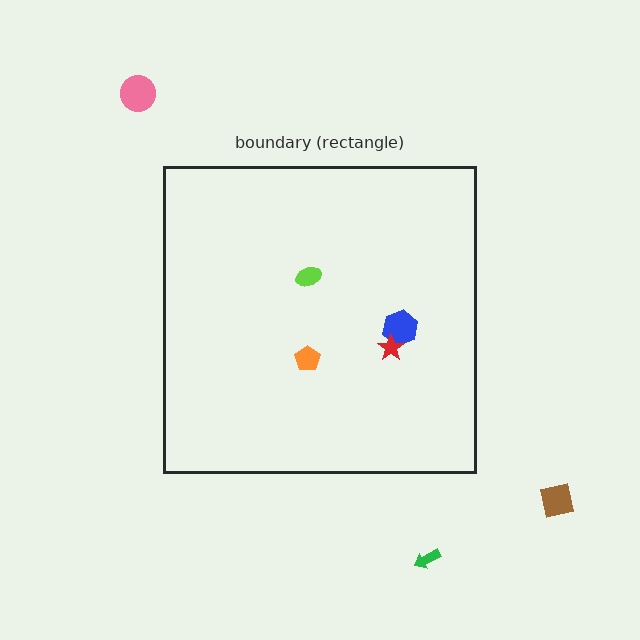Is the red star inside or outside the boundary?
Inside.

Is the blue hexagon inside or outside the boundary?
Inside.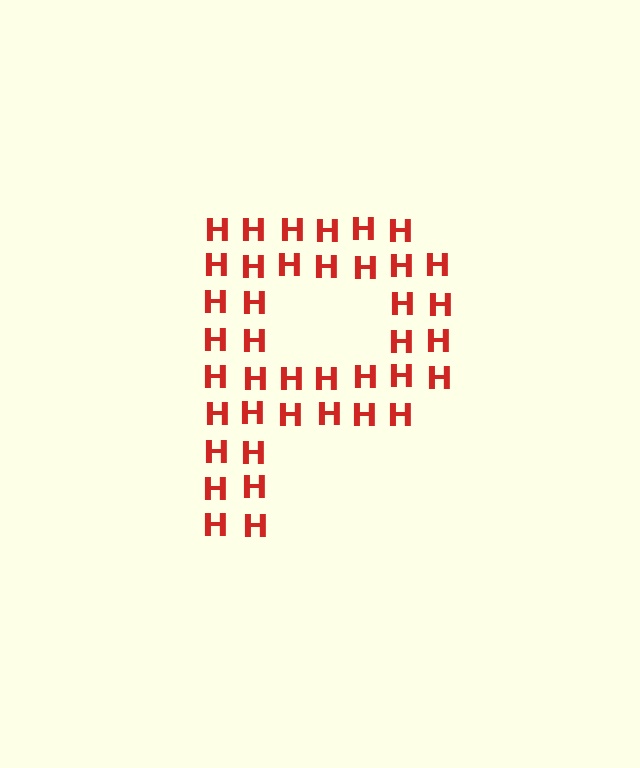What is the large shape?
The large shape is the letter P.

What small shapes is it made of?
It is made of small letter H's.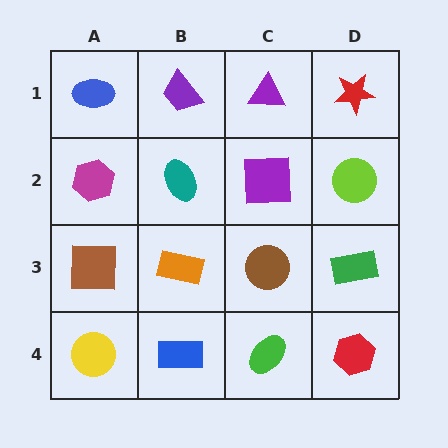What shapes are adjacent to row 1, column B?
A teal ellipse (row 2, column B), a blue ellipse (row 1, column A), a purple triangle (row 1, column C).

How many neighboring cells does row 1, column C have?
3.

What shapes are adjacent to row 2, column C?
A purple triangle (row 1, column C), a brown circle (row 3, column C), a teal ellipse (row 2, column B), a lime circle (row 2, column D).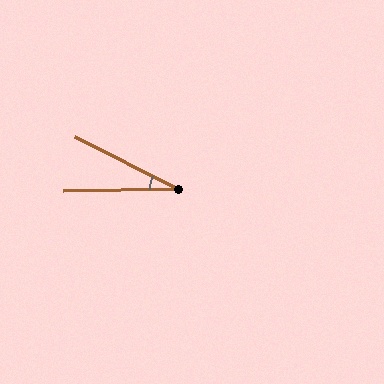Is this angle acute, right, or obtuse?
It is acute.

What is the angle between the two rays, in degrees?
Approximately 28 degrees.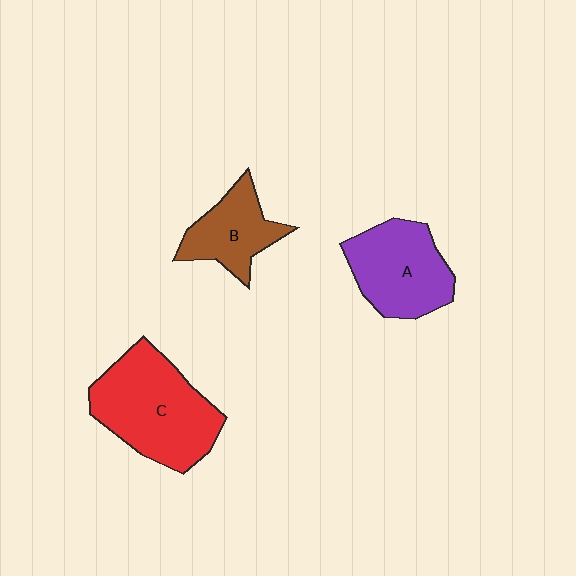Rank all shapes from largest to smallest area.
From largest to smallest: C (red), A (purple), B (brown).